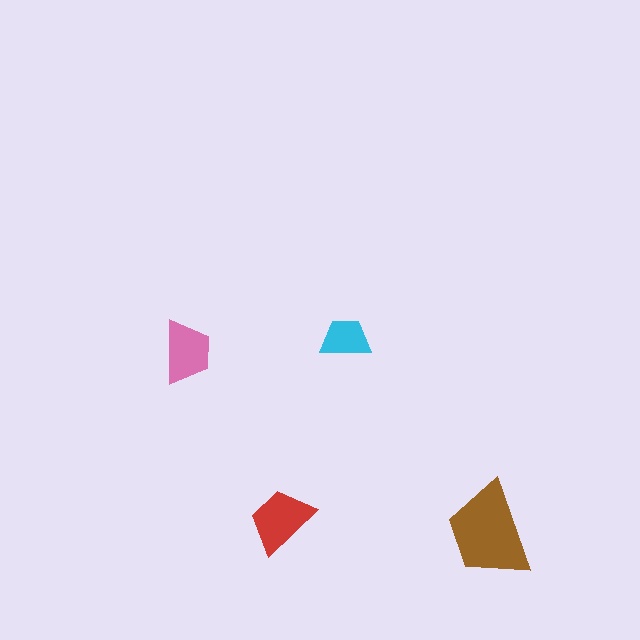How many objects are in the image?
There are 4 objects in the image.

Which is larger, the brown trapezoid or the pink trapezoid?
The brown one.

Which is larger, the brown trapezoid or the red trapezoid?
The brown one.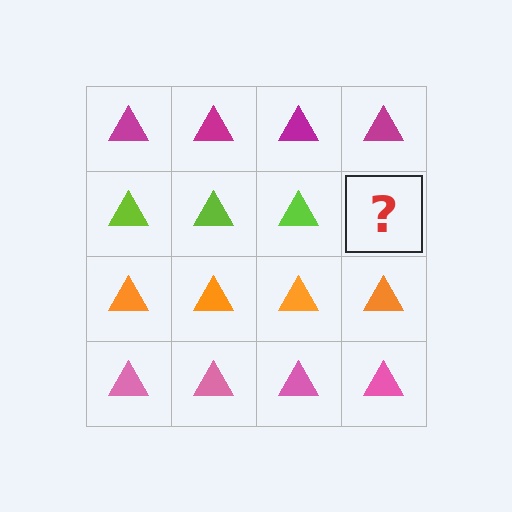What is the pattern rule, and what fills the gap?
The rule is that each row has a consistent color. The gap should be filled with a lime triangle.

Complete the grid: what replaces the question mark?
The question mark should be replaced with a lime triangle.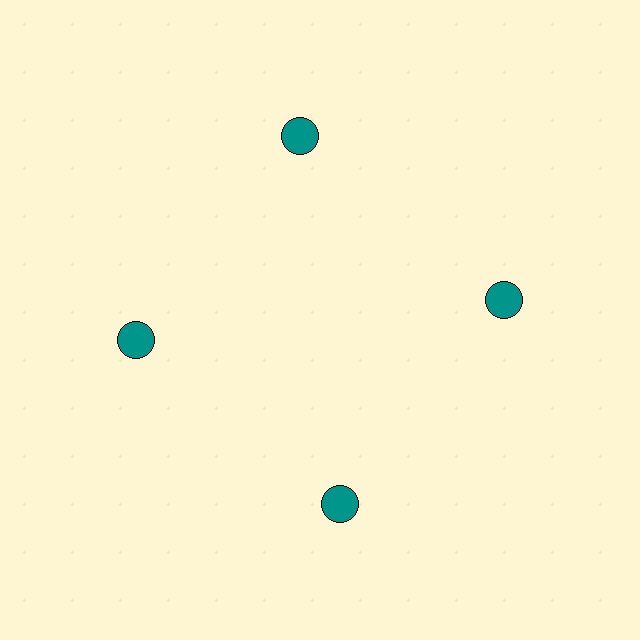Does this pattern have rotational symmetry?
Yes, this pattern has 4-fold rotational symmetry. It looks the same after rotating 90 degrees around the center.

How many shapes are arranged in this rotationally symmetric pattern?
There are 4 shapes, arranged in 4 groups of 1.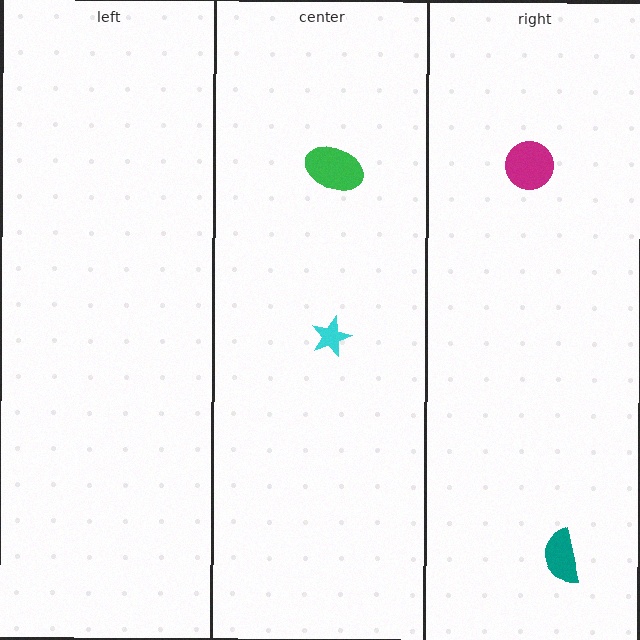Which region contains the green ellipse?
The center region.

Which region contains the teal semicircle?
The right region.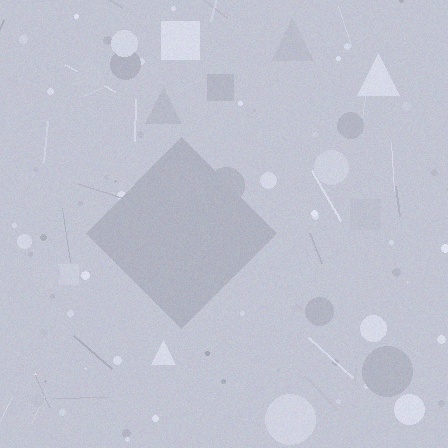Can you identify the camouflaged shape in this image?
The camouflaged shape is a diamond.